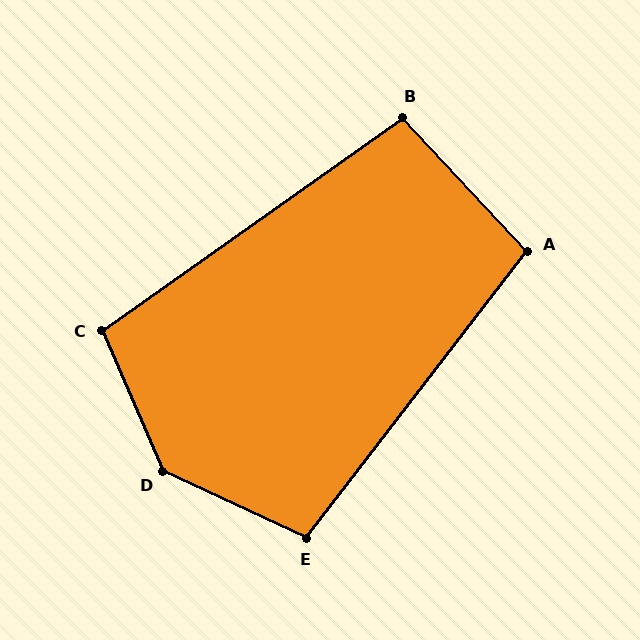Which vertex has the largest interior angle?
D, at approximately 138 degrees.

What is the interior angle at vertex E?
Approximately 103 degrees (obtuse).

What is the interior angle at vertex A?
Approximately 99 degrees (obtuse).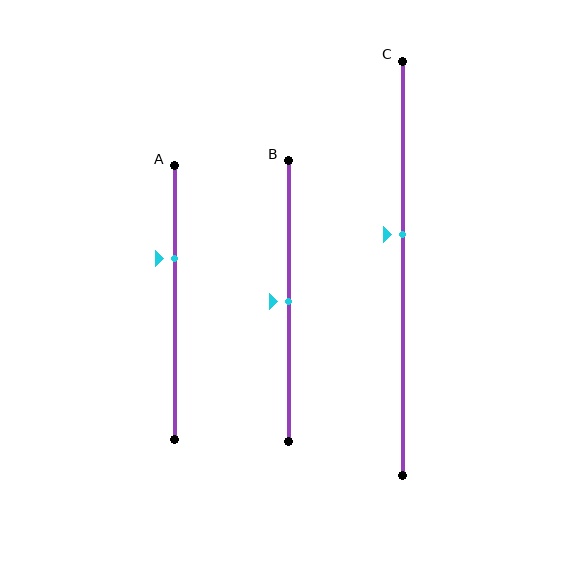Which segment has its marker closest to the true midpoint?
Segment B has its marker closest to the true midpoint.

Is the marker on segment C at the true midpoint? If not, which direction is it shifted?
No, the marker on segment C is shifted upward by about 8% of the segment length.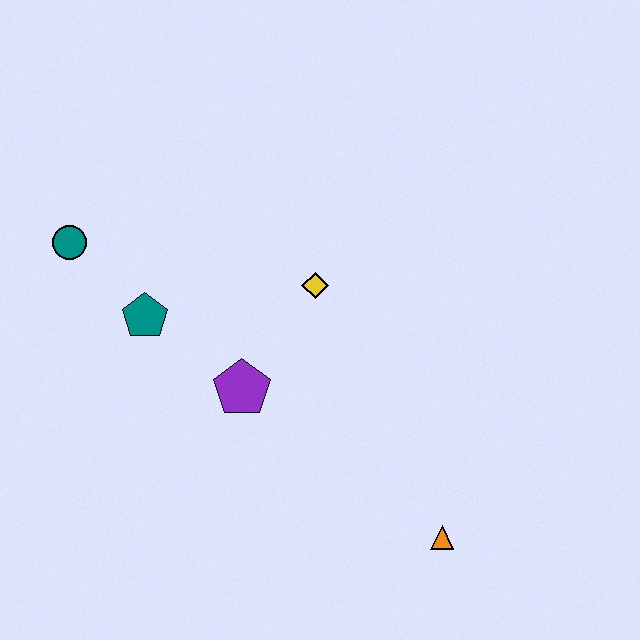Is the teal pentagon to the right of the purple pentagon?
No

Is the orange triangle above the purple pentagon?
No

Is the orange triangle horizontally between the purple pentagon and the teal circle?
No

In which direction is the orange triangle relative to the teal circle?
The orange triangle is to the right of the teal circle.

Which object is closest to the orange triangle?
The purple pentagon is closest to the orange triangle.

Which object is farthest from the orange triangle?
The teal circle is farthest from the orange triangle.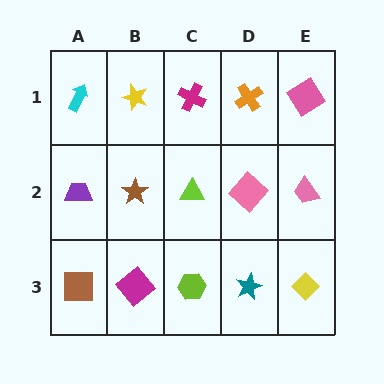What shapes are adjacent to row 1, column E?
A pink trapezoid (row 2, column E), an orange cross (row 1, column D).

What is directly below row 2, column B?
A magenta diamond.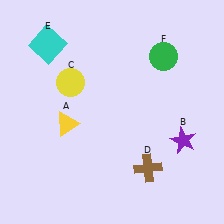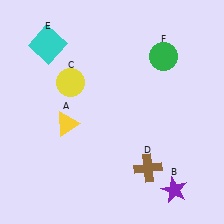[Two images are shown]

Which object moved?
The purple star (B) moved down.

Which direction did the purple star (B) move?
The purple star (B) moved down.